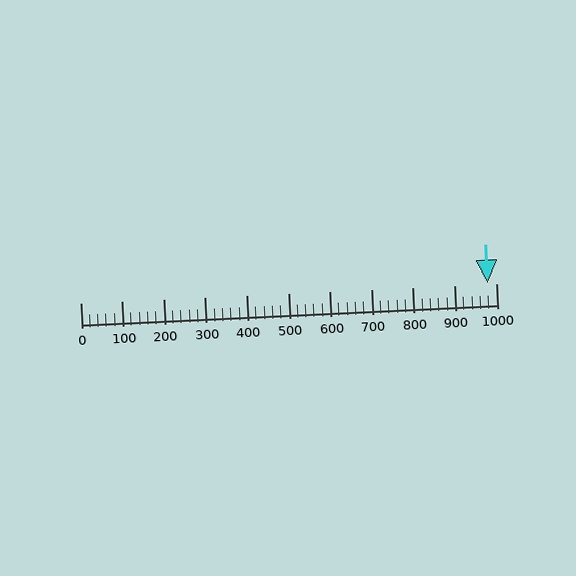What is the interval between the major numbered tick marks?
The major tick marks are spaced 100 units apart.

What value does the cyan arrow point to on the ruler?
The cyan arrow points to approximately 980.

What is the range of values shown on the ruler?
The ruler shows values from 0 to 1000.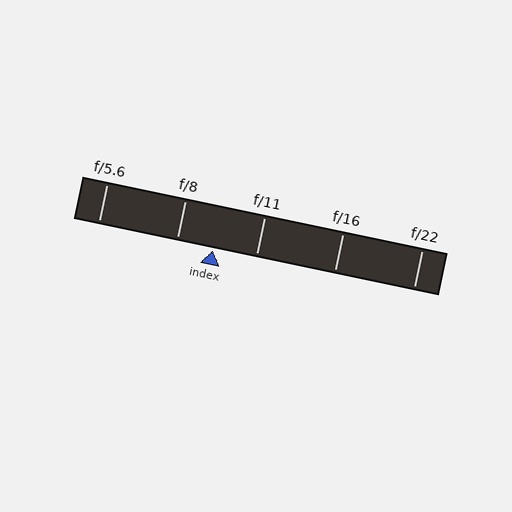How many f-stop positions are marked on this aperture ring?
There are 5 f-stop positions marked.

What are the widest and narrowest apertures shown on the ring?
The widest aperture shown is f/5.6 and the narrowest is f/22.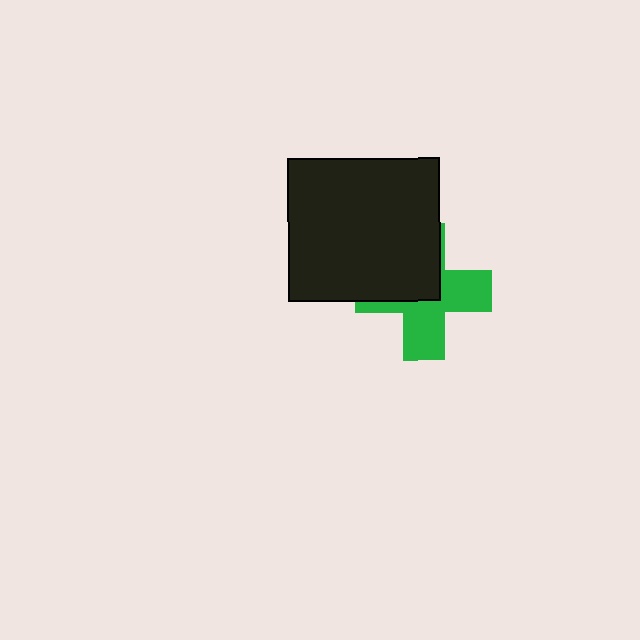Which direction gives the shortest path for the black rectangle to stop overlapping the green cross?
Moving toward the upper-left gives the shortest separation.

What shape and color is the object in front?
The object in front is a black rectangle.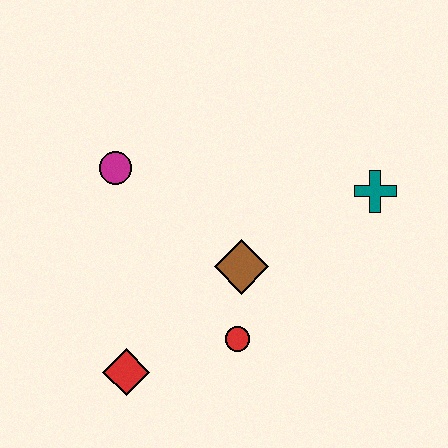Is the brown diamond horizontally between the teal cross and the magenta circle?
Yes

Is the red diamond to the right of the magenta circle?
Yes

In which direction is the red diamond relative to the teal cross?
The red diamond is to the left of the teal cross.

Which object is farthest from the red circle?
The magenta circle is farthest from the red circle.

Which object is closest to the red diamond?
The red circle is closest to the red diamond.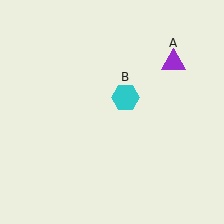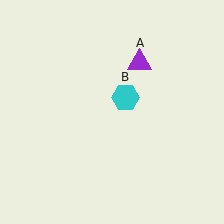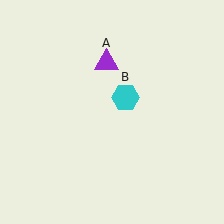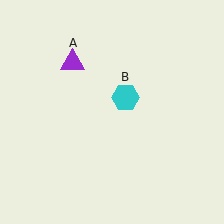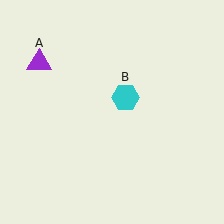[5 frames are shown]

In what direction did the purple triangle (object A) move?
The purple triangle (object A) moved left.